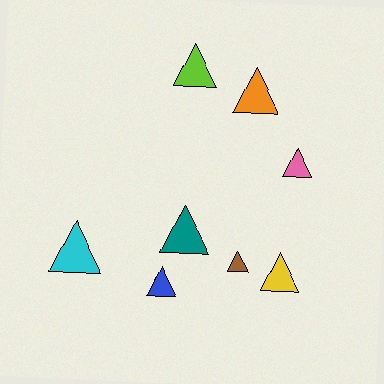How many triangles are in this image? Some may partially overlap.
There are 8 triangles.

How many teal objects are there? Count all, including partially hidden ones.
There is 1 teal object.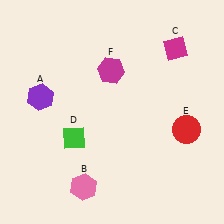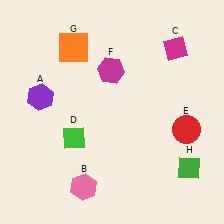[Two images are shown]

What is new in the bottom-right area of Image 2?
A green diamond (H) was added in the bottom-right area of Image 2.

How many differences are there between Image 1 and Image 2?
There are 2 differences between the two images.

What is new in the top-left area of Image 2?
An orange square (G) was added in the top-left area of Image 2.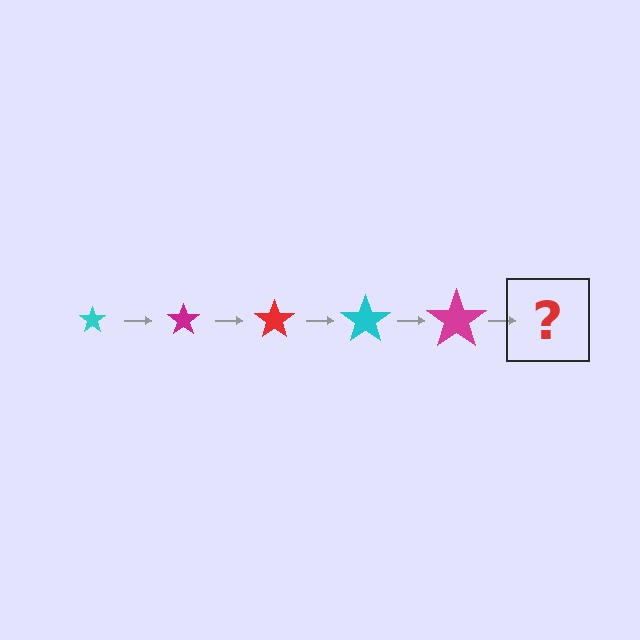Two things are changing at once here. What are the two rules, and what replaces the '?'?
The two rules are that the star grows larger each step and the color cycles through cyan, magenta, and red. The '?' should be a red star, larger than the previous one.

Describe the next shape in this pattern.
It should be a red star, larger than the previous one.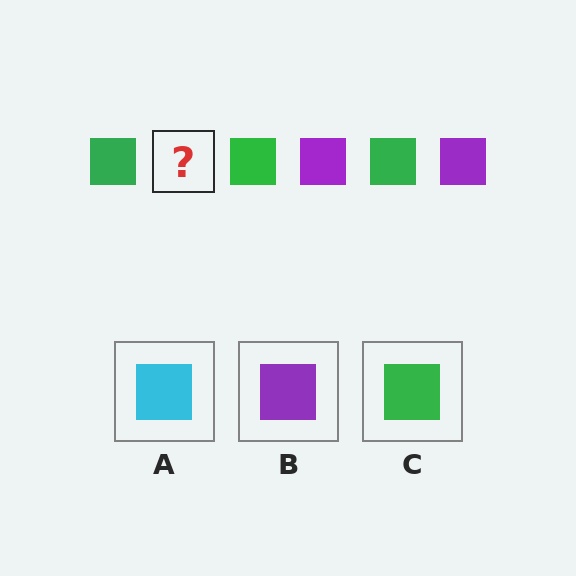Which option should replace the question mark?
Option B.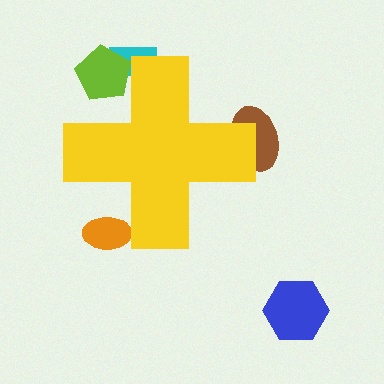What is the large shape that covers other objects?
A yellow cross.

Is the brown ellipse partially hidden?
Yes, the brown ellipse is partially hidden behind the yellow cross.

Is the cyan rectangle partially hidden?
Yes, the cyan rectangle is partially hidden behind the yellow cross.